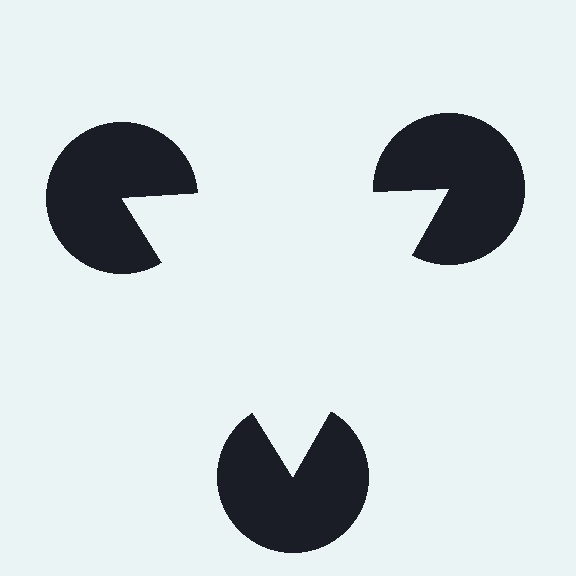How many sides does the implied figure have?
3 sides.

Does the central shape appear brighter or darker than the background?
It typically appears slightly brighter than the background, even though no actual brightness change is drawn.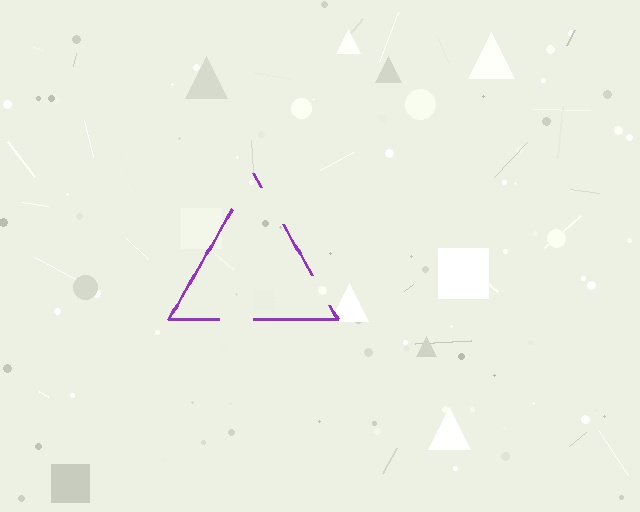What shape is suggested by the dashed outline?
The dashed outline suggests a triangle.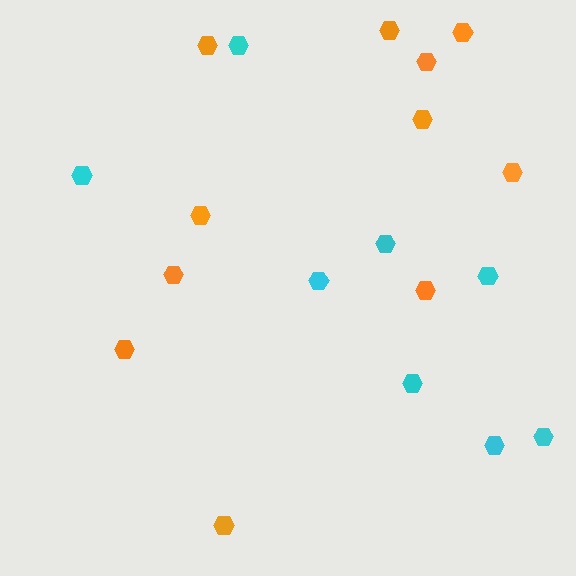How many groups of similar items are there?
There are 2 groups: one group of cyan hexagons (8) and one group of orange hexagons (11).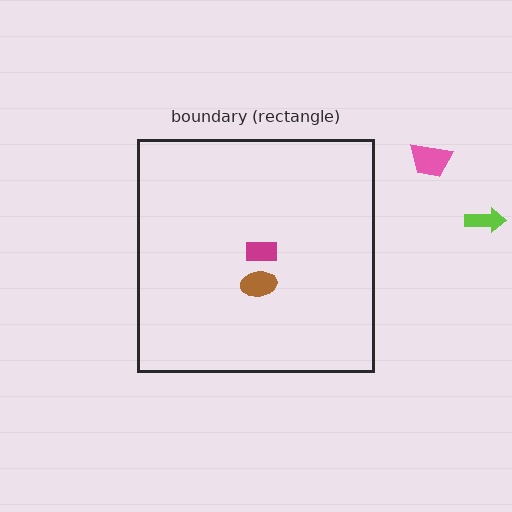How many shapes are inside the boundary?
2 inside, 2 outside.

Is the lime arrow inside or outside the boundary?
Outside.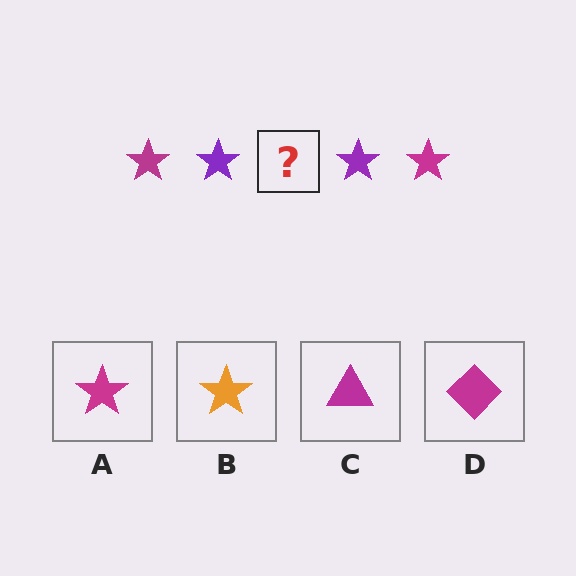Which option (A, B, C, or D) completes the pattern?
A.